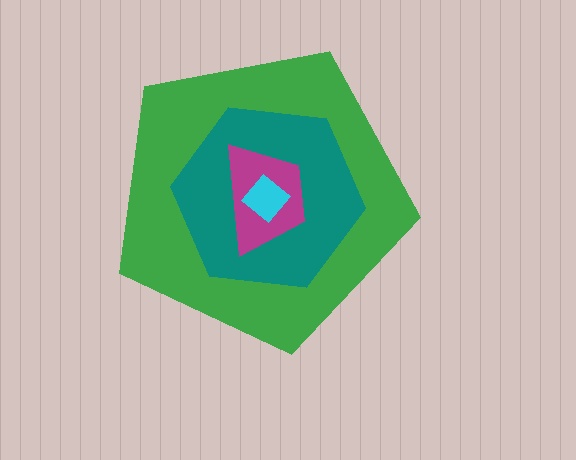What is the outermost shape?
The green pentagon.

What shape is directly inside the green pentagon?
The teal hexagon.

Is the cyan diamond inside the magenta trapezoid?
Yes.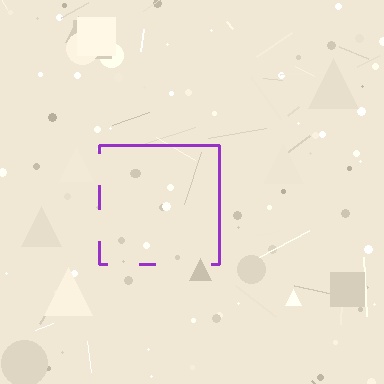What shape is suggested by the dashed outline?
The dashed outline suggests a square.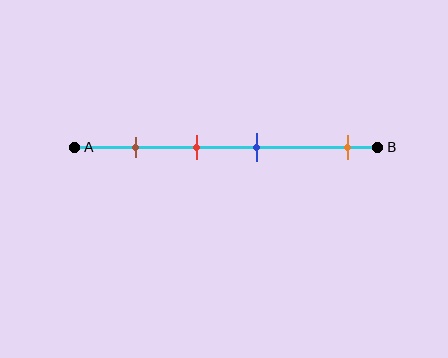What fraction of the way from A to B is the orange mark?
The orange mark is approximately 90% (0.9) of the way from A to B.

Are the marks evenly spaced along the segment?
No, the marks are not evenly spaced.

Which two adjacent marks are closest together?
The red and blue marks are the closest adjacent pair.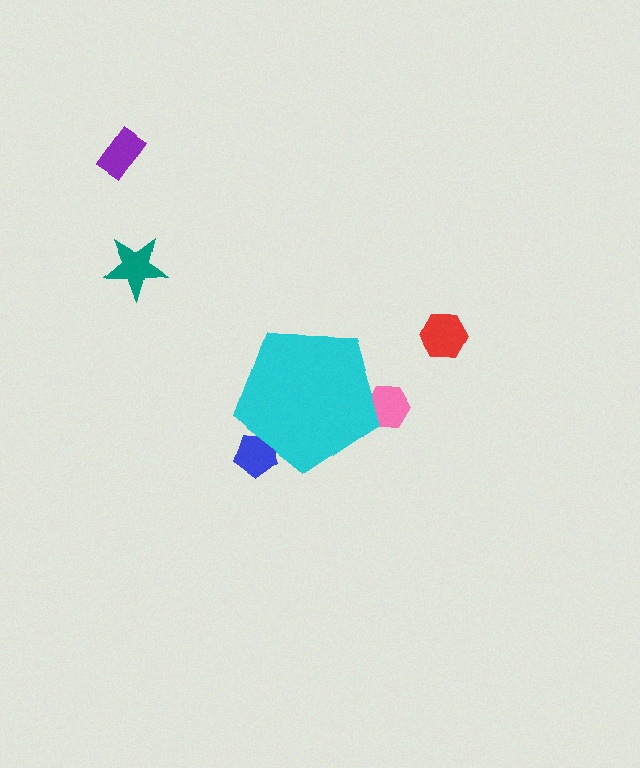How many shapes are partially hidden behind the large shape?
2 shapes are partially hidden.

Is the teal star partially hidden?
No, the teal star is fully visible.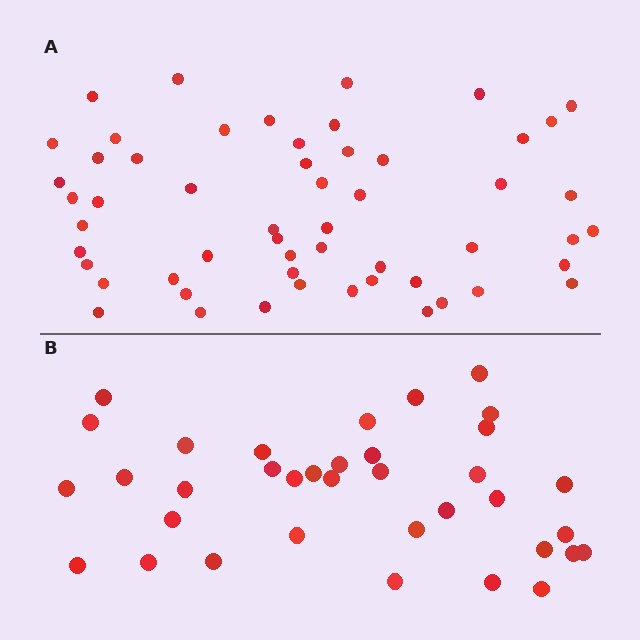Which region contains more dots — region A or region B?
Region A (the top region) has more dots.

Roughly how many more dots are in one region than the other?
Region A has approximately 20 more dots than region B.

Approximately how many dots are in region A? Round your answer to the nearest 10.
About 60 dots. (The exact count is 55, which rounds to 60.)